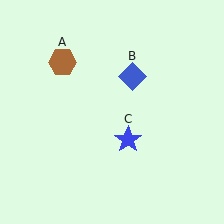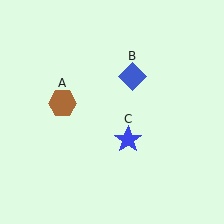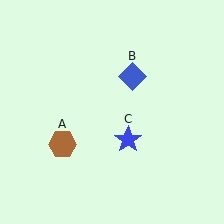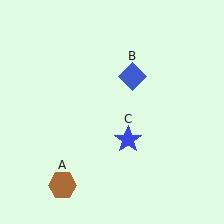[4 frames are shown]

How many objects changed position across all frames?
1 object changed position: brown hexagon (object A).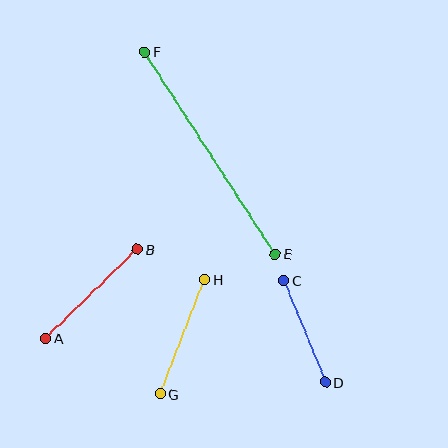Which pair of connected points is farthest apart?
Points E and F are farthest apart.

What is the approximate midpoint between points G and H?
The midpoint is at approximately (183, 336) pixels.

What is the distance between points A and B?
The distance is approximately 128 pixels.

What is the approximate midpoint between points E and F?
The midpoint is at approximately (210, 153) pixels.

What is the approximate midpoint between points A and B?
The midpoint is at approximately (91, 294) pixels.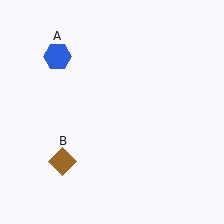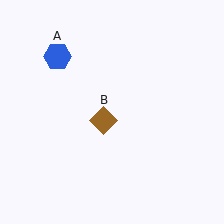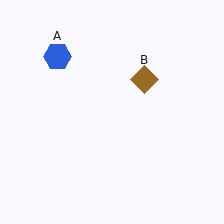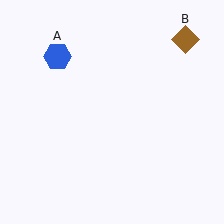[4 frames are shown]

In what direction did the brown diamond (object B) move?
The brown diamond (object B) moved up and to the right.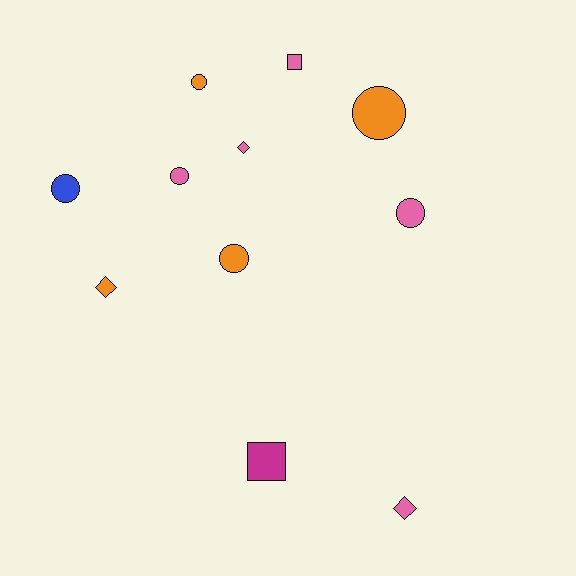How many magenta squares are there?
There is 1 magenta square.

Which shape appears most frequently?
Circle, with 6 objects.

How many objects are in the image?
There are 11 objects.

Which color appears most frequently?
Pink, with 5 objects.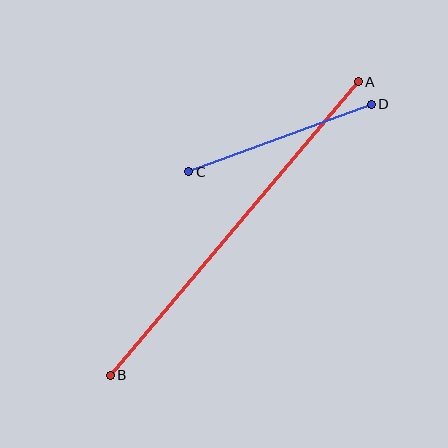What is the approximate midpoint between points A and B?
The midpoint is at approximately (234, 228) pixels.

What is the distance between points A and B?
The distance is approximately 385 pixels.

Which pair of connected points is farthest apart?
Points A and B are farthest apart.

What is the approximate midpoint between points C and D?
The midpoint is at approximately (280, 138) pixels.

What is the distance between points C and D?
The distance is approximately 195 pixels.